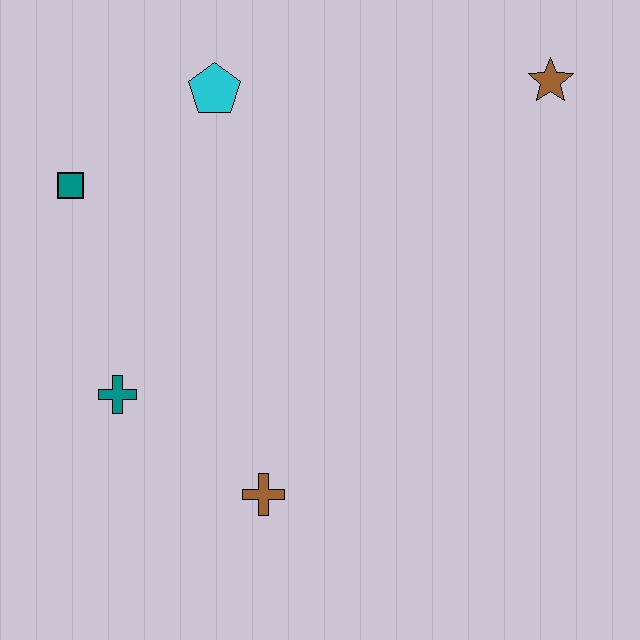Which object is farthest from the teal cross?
The brown star is farthest from the teal cross.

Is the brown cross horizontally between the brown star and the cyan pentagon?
Yes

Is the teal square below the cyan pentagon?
Yes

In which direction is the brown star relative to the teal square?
The brown star is to the right of the teal square.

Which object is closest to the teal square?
The cyan pentagon is closest to the teal square.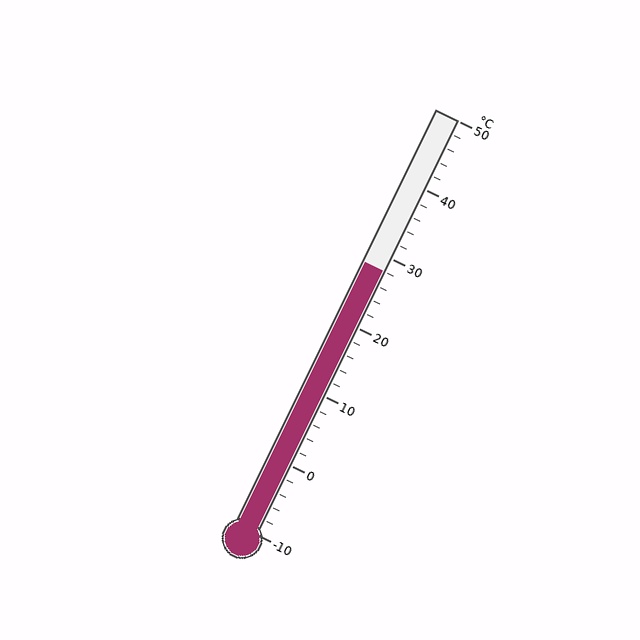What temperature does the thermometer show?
The thermometer shows approximately 28°C.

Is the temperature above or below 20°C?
The temperature is above 20°C.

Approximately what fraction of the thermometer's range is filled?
The thermometer is filled to approximately 65% of its range.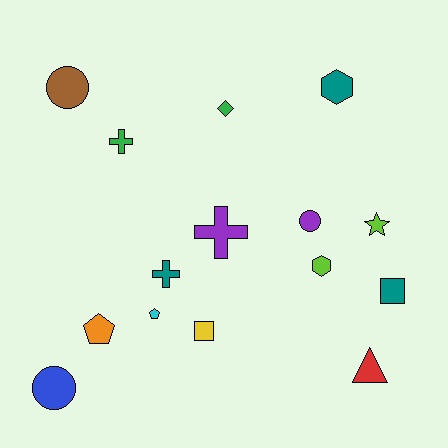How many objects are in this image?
There are 15 objects.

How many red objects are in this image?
There is 1 red object.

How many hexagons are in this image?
There are 2 hexagons.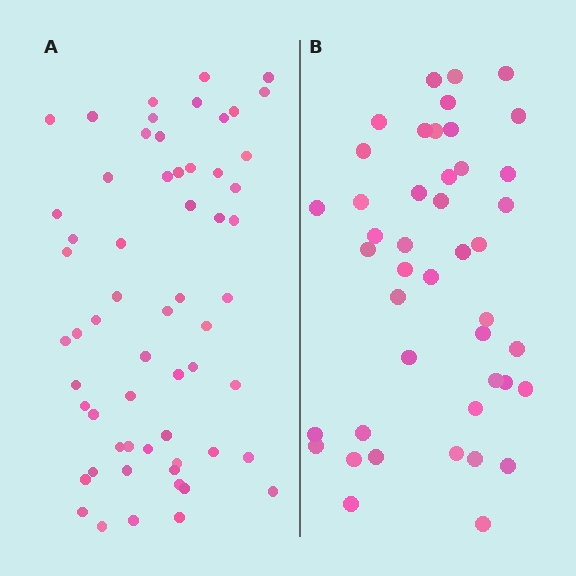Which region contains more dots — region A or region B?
Region A (the left region) has more dots.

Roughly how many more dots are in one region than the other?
Region A has approximately 15 more dots than region B.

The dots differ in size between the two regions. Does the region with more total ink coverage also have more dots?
No. Region B has more total ink coverage because its dots are larger, but region A actually contains more individual dots. Total area can be misleading — the number of items is what matters here.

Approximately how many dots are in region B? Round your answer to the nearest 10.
About 40 dots. (The exact count is 44, which rounds to 40.)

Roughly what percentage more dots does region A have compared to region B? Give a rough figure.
About 35% more.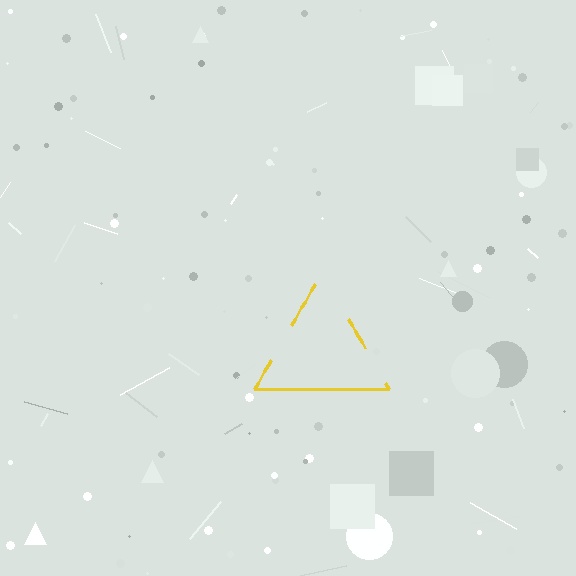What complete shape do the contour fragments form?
The contour fragments form a triangle.